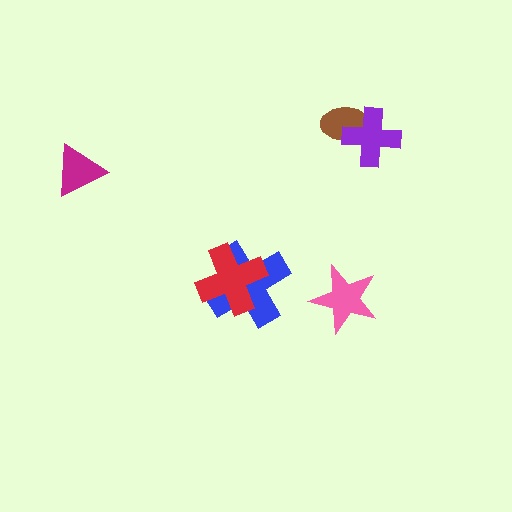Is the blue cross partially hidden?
Yes, it is partially covered by another shape.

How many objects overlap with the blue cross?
1 object overlaps with the blue cross.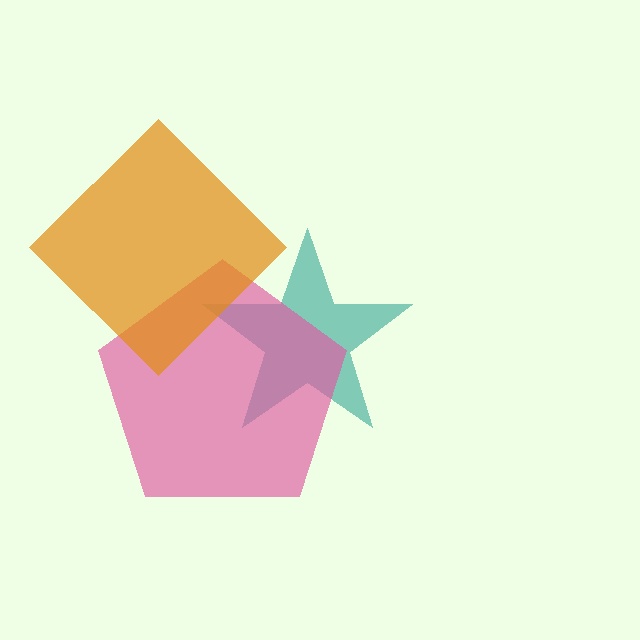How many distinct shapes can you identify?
There are 3 distinct shapes: a teal star, a pink pentagon, an orange diamond.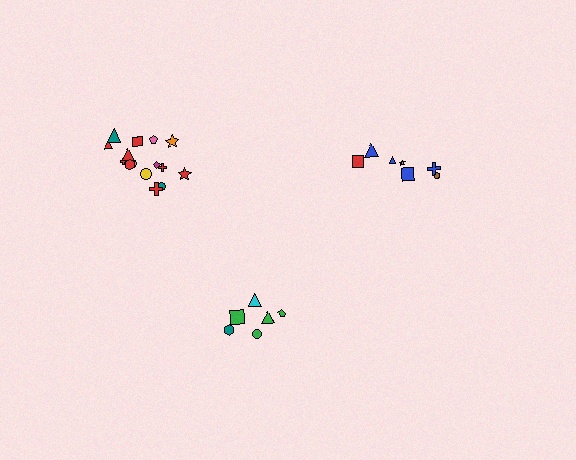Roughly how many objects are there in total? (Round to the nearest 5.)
Roughly 30 objects in total.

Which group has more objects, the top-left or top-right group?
The top-left group.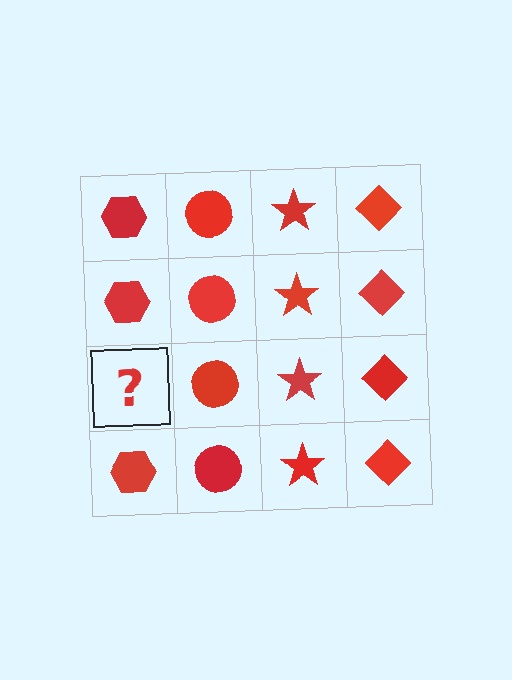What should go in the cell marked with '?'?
The missing cell should contain a red hexagon.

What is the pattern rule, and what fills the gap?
The rule is that each column has a consistent shape. The gap should be filled with a red hexagon.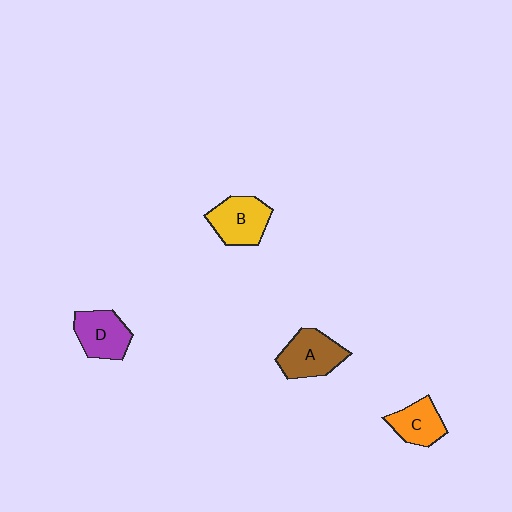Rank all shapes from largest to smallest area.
From largest to smallest: A (brown), B (yellow), D (purple), C (orange).